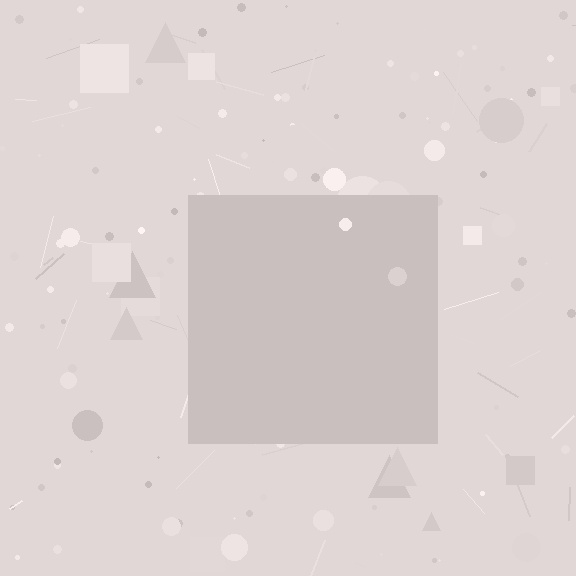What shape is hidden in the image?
A square is hidden in the image.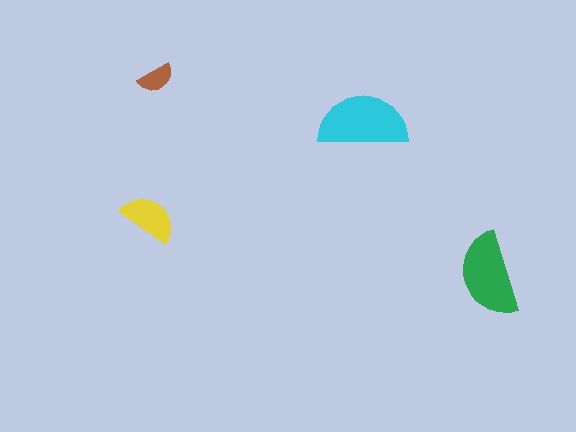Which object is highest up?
The brown semicircle is topmost.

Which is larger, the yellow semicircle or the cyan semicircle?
The cyan one.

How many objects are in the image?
There are 4 objects in the image.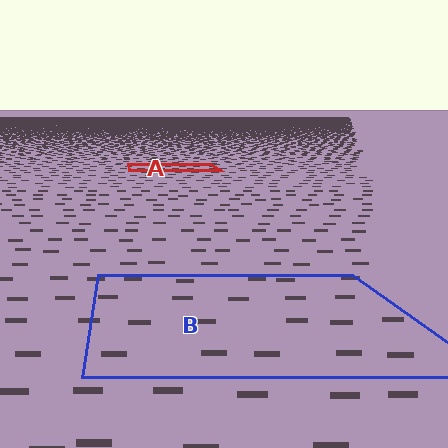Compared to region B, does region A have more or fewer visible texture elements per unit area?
Region A has more texture elements per unit area — they are packed more densely because it is farther away.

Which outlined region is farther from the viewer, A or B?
Region A is farther from the viewer — the texture elements inside it appear smaller and more densely packed.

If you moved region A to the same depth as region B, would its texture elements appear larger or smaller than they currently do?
They would appear larger. At a closer depth, the same texture elements are projected at a bigger on-screen size.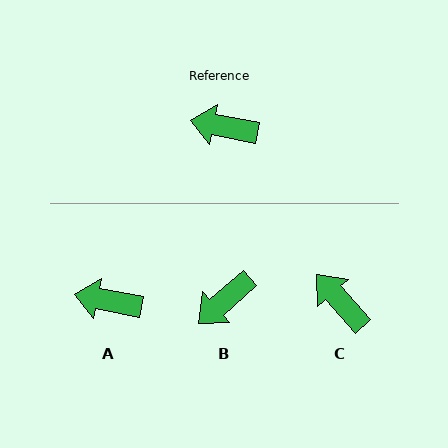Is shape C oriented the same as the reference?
No, it is off by about 37 degrees.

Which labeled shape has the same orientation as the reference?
A.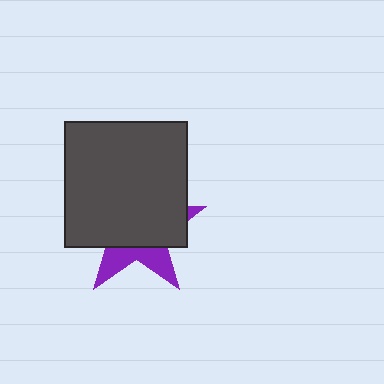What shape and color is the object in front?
The object in front is a dark gray rectangle.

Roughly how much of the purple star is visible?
A small part of it is visible (roughly 31%).